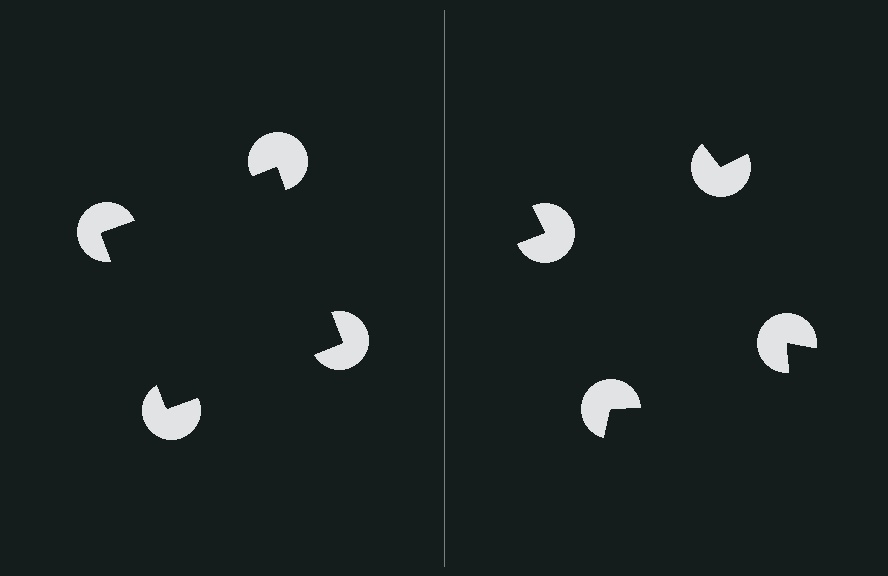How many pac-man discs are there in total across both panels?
8 — 4 on each side.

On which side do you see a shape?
An illusory square appears on the left side. On the right side the wedge cuts are rotated, so no coherent shape forms.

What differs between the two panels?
The pac-man discs are positioned identically on both sides; only the wedge orientations differ. On the left they align to a square; on the right they are misaligned.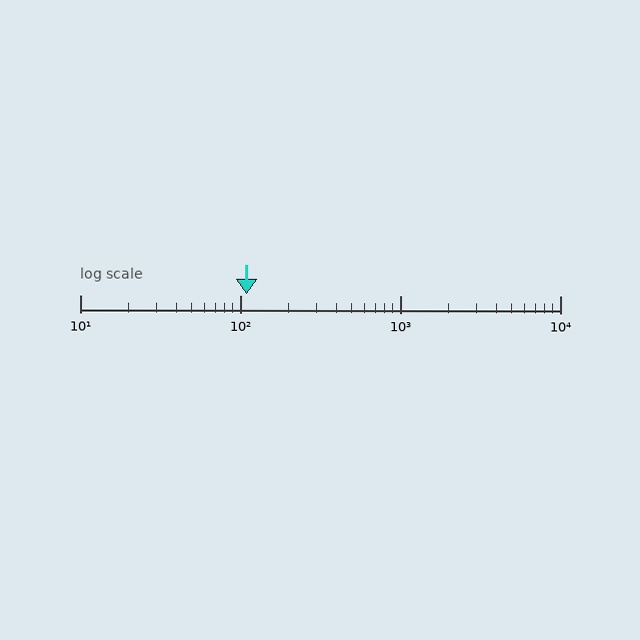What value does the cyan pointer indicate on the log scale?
The pointer indicates approximately 110.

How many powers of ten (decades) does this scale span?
The scale spans 3 decades, from 10 to 10000.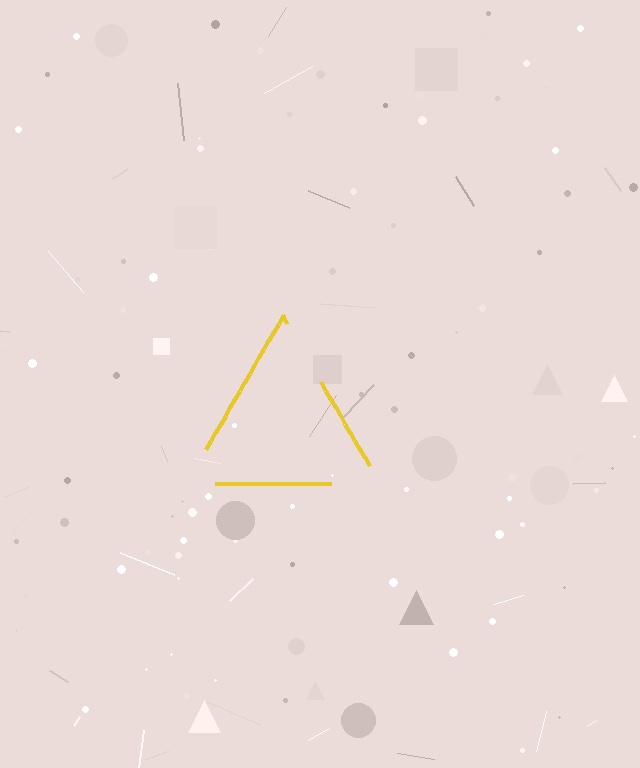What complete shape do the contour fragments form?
The contour fragments form a triangle.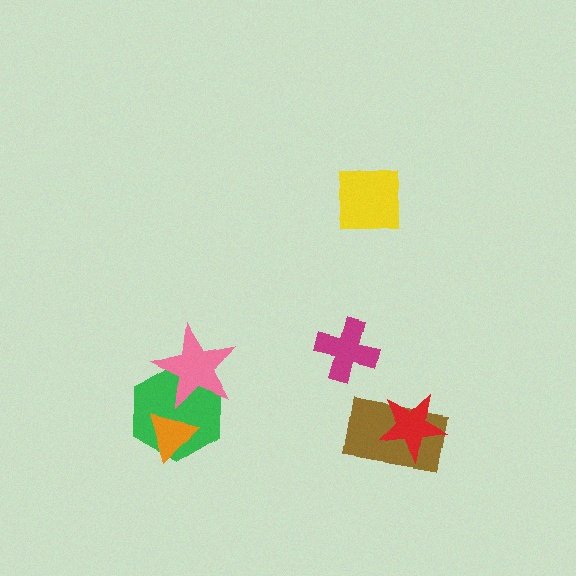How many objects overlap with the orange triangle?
1 object overlaps with the orange triangle.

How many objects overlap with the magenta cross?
0 objects overlap with the magenta cross.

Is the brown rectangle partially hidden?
Yes, it is partially covered by another shape.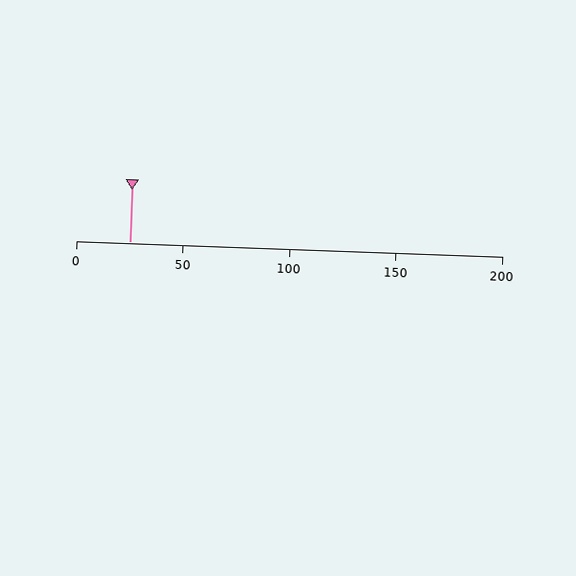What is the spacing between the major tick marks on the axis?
The major ticks are spaced 50 apart.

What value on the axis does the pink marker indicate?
The marker indicates approximately 25.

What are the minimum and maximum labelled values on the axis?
The axis runs from 0 to 200.